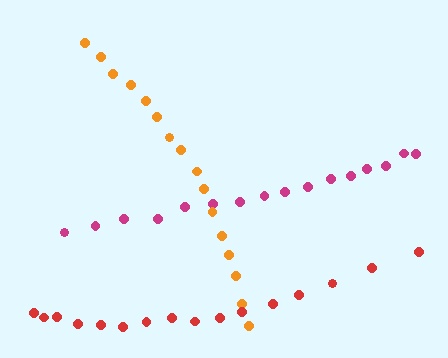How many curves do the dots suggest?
There are 3 distinct paths.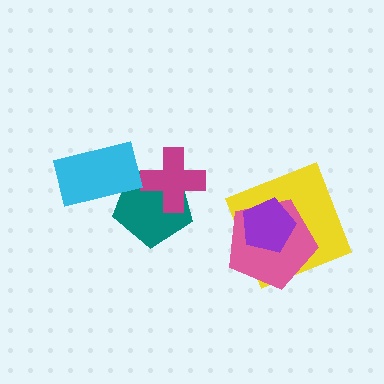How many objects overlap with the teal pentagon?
2 objects overlap with the teal pentagon.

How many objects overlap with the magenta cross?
1 object overlaps with the magenta cross.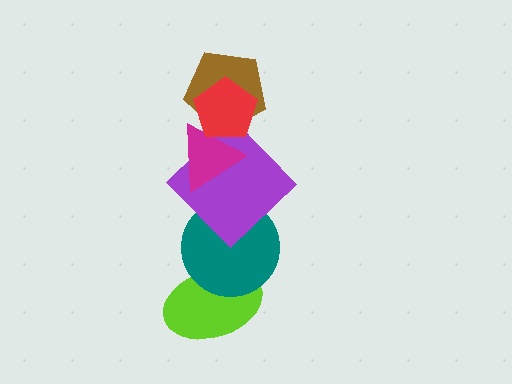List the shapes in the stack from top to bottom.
From top to bottom: the red pentagon, the brown pentagon, the magenta triangle, the purple diamond, the teal circle, the lime ellipse.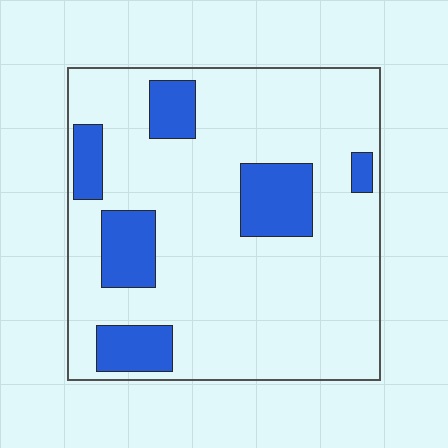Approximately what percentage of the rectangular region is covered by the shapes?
Approximately 20%.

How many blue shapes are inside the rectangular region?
6.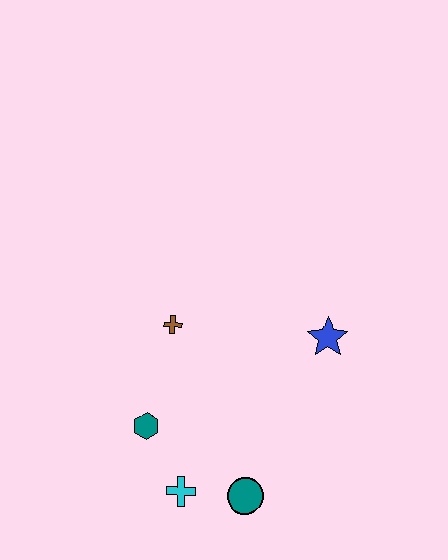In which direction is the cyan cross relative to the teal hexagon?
The cyan cross is below the teal hexagon.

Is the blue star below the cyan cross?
No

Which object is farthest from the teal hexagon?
The blue star is farthest from the teal hexagon.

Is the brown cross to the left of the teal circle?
Yes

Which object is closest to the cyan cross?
The teal circle is closest to the cyan cross.